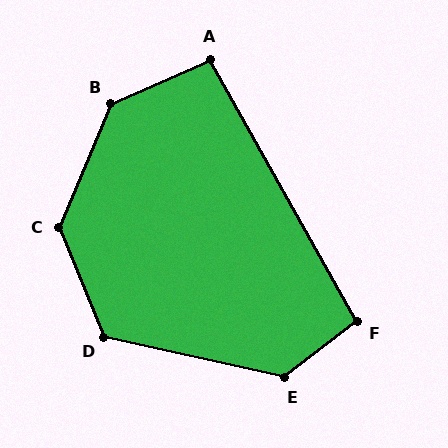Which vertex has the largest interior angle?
B, at approximately 137 degrees.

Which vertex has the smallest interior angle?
A, at approximately 95 degrees.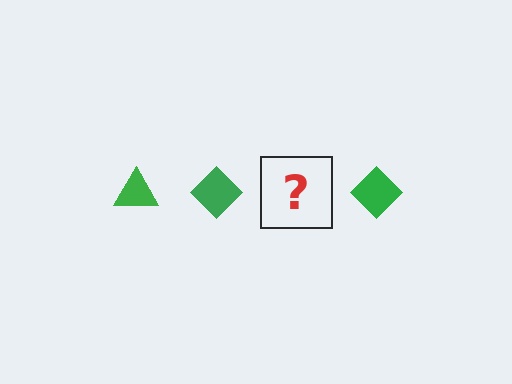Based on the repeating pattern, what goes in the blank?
The blank should be a green triangle.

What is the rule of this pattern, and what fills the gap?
The rule is that the pattern cycles through triangle, diamond shapes in green. The gap should be filled with a green triangle.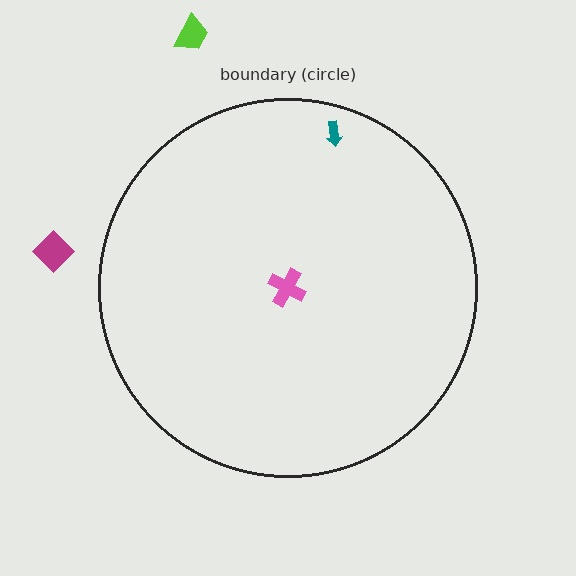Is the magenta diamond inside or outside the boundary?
Outside.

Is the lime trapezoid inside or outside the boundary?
Outside.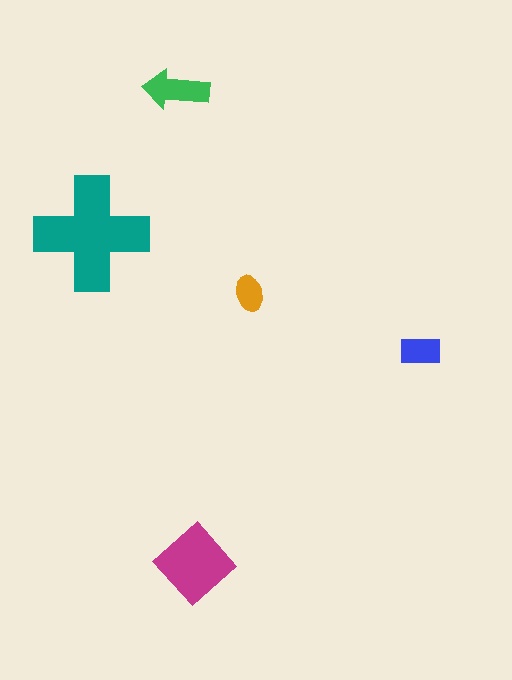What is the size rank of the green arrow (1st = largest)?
3rd.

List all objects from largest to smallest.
The teal cross, the magenta diamond, the green arrow, the blue rectangle, the orange ellipse.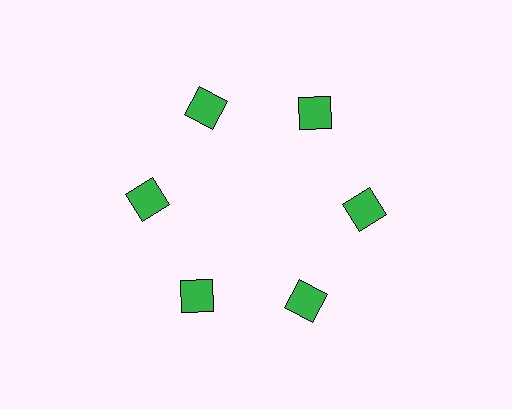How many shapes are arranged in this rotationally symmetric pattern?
There are 6 shapes, arranged in 6 groups of 1.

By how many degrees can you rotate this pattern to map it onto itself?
The pattern maps onto itself every 60 degrees of rotation.